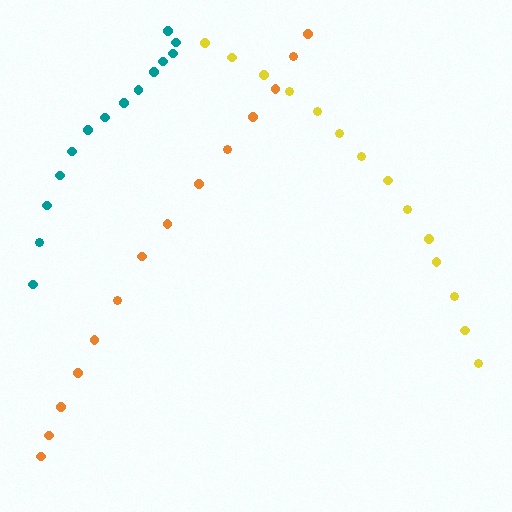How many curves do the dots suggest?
There are 3 distinct paths.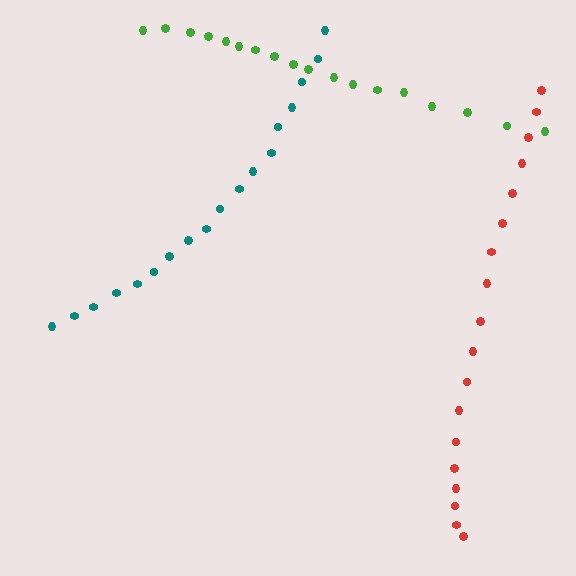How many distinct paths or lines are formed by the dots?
There are 3 distinct paths.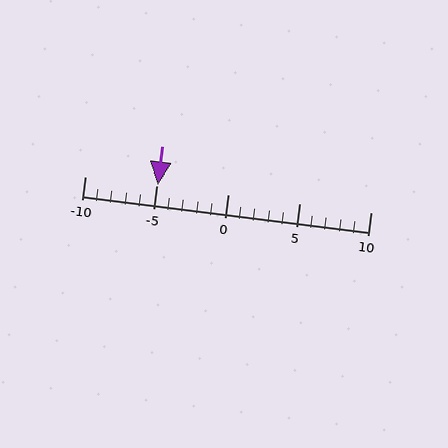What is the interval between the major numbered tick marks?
The major tick marks are spaced 5 units apart.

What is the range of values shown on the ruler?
The ruler shows values from -10 to 10.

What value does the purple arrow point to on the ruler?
The purple arrow points to approximately -5.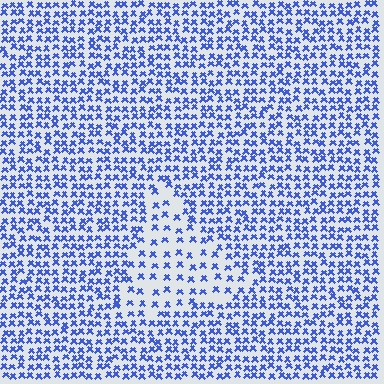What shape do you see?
I see a triangle.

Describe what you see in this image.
The image contains small blue elements arranged at two different densities. A triangle-shaped region is visible where the elements are less densely packed than the surrounding area.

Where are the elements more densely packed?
The elements are more densely packed outside the triangle boundary.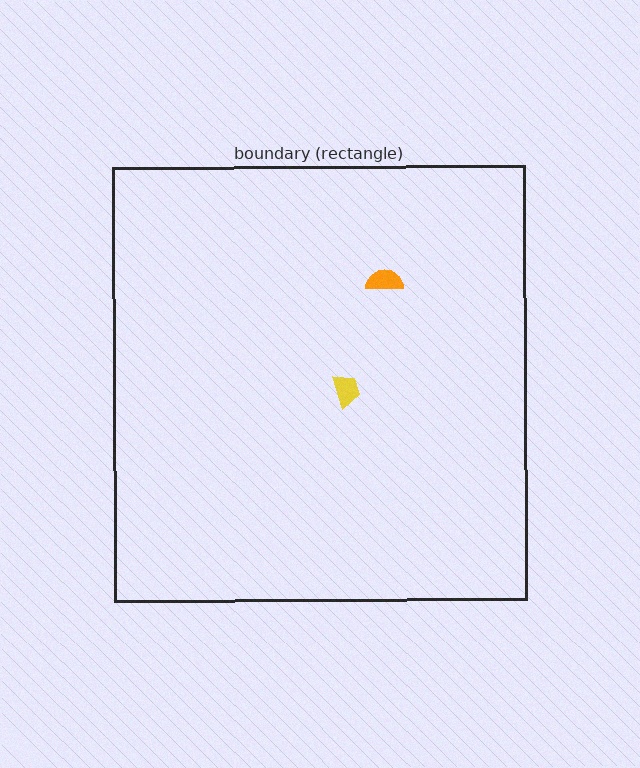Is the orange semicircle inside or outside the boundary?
Inside.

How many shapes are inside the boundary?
2 inside, 0 outside.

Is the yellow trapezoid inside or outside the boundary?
Inside.